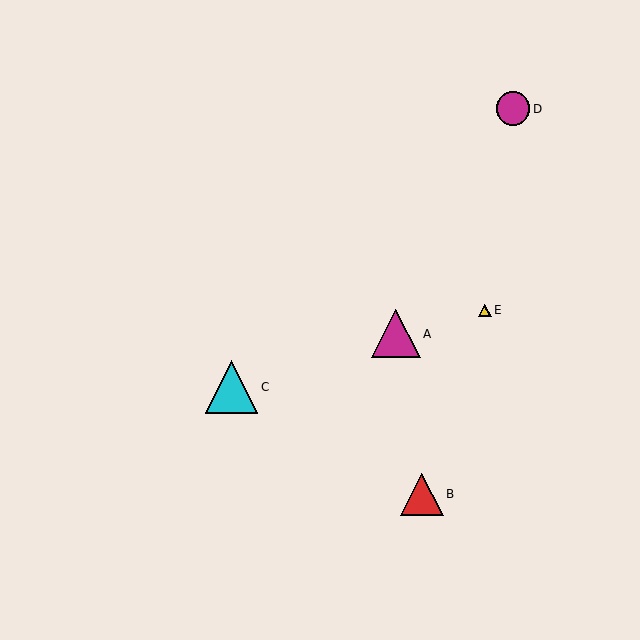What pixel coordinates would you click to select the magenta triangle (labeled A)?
Click at (396, 334) to select the magenta triangle A.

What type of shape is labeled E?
Shape E is a yellow triangle.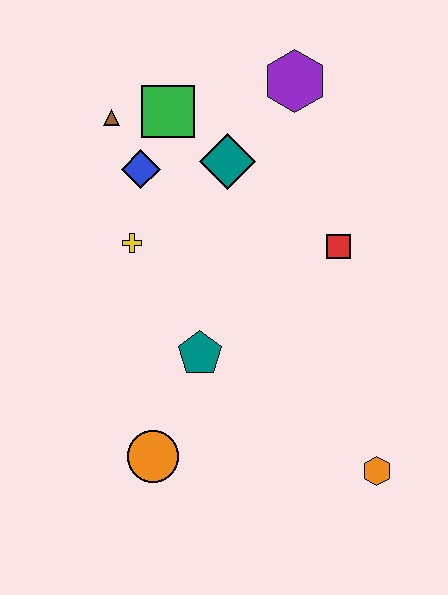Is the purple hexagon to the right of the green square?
Yes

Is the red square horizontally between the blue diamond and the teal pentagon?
No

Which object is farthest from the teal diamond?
The orange hexagon is farthest from the teal diamond.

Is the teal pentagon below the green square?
Yes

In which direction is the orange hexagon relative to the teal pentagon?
The orange hexagon is to the right of the teal pentagon.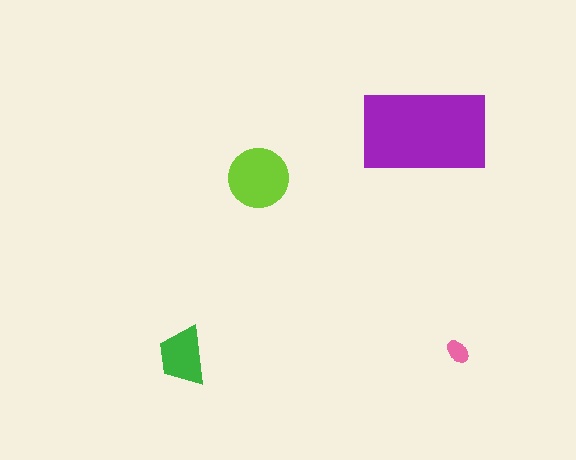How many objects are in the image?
There are 4 objects in the image.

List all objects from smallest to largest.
The pink ellipse, the green trapezoid, the lime circle, the purple rectangle.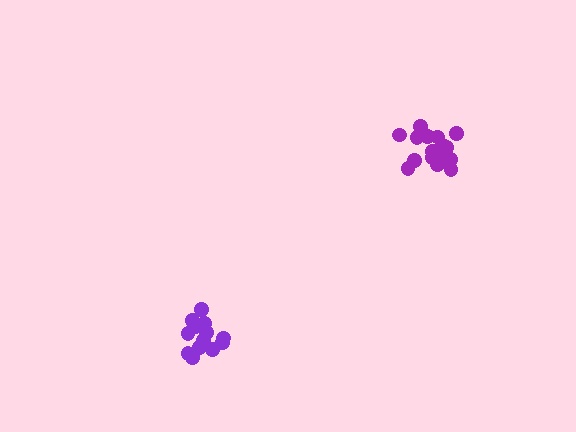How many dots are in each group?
Group 1: 19 dots, Group 2: 15 dots (34 total).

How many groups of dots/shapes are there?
There are 2 groups.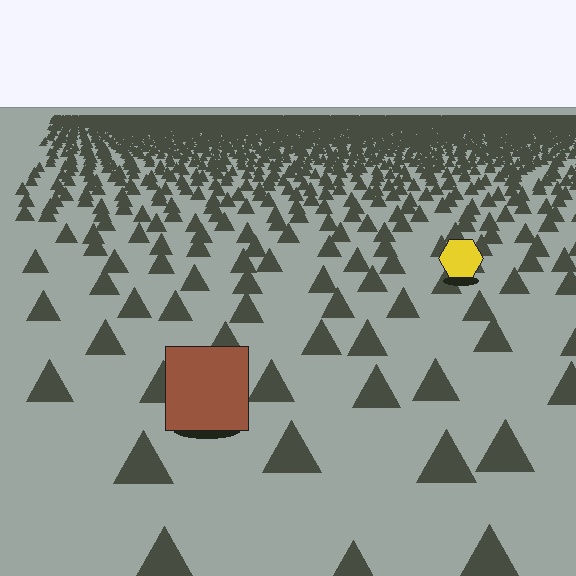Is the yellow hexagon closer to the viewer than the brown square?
No. The brown square is closer — you can tell from the texture gradient: the ground texture is coarser near it.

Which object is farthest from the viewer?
The yellow hexagon is farthest from the viewer. It appears smaller and the ground texture around it is denser.